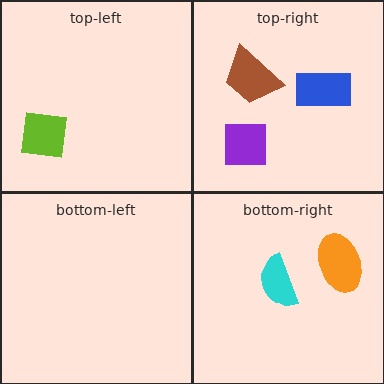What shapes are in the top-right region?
The brown trapezoid, the purple square, the blue rectangle.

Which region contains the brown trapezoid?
The top-right region.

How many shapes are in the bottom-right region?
2.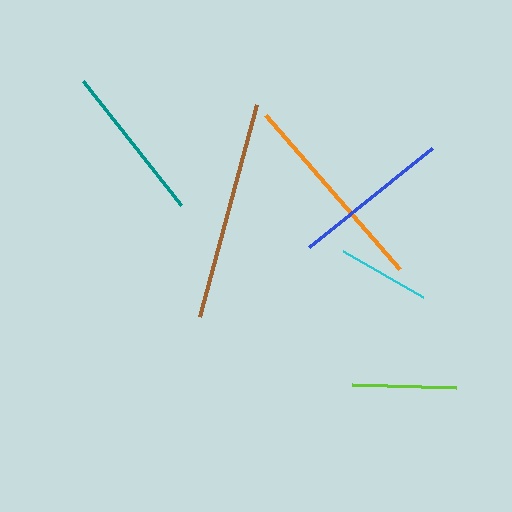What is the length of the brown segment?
The brown segment is approximately 220 pixels long.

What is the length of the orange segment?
The orange segment is approximately 205 pixels long.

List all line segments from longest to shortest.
From longest to shortest: brown, orange, teal, blue, lime, cyan.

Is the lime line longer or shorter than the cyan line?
The lime line is longer than the cyan line.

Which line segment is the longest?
The brown line is the longest at approximately 220 pixels.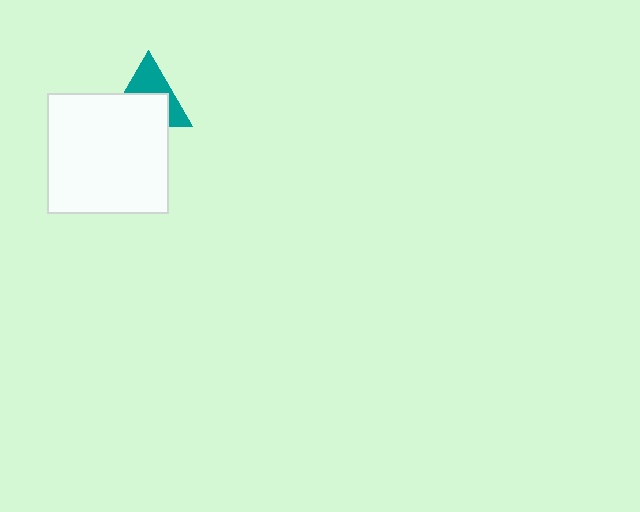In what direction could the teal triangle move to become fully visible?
The teal triangle could move up. That would shift it out from behind the white square entirely.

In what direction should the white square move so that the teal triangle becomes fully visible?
The white square should move down. That is the shortest direction to clear the overlap and leave the teal triangle fully visible.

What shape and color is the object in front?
The object in front is a white square.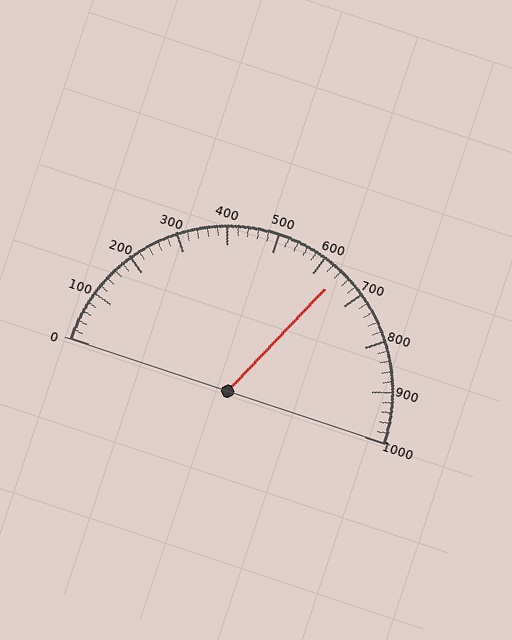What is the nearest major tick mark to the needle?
The nearest major tick mark is 600.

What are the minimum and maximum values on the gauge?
The gauge ranges from 0 to 1000.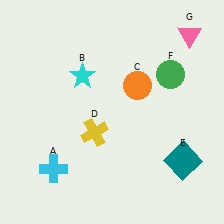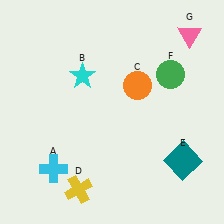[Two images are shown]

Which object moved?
The yellow cross (D) moved down.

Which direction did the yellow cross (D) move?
The yellow cross (D) moved down.